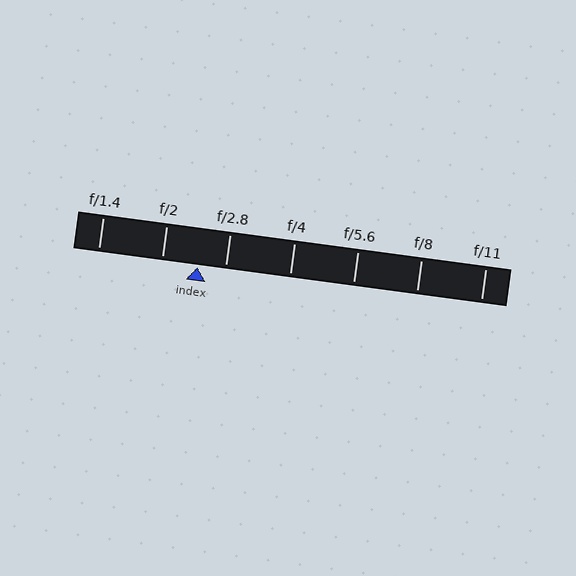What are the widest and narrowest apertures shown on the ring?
The widest aperture shown is f/1.4 and the narrowest is f/11.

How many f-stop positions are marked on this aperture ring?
There are 7 f-stop positions marked.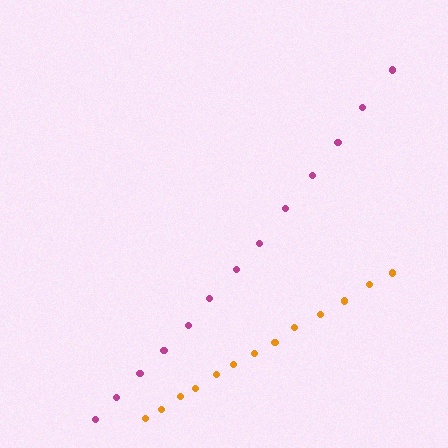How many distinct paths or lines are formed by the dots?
There are 2 distinct paths.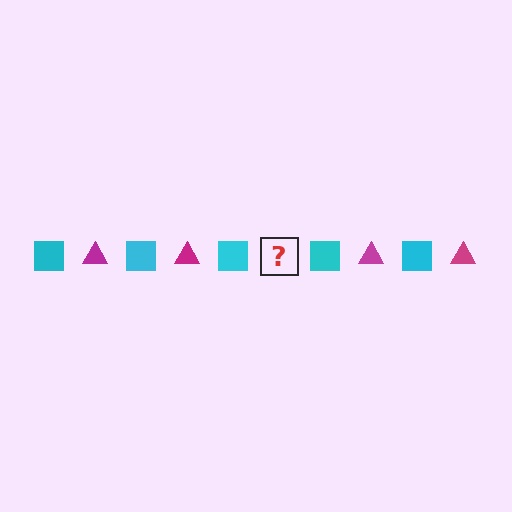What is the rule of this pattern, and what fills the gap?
The rule is that the pattern alternates between cyan square and magenta triangle. The gap should be filled with a magenta triangle.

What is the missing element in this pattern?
The missing element is a magenta triangle.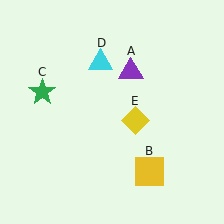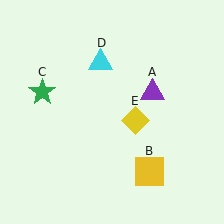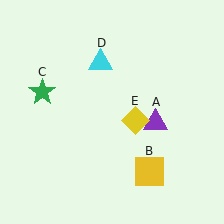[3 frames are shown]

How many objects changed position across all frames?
1 object changed position: purple triangle (object A).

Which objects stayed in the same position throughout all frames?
Yellow square (object B) and green star (object C) and cyan triangle (object D) and yellow diamond (object E) remained stationary.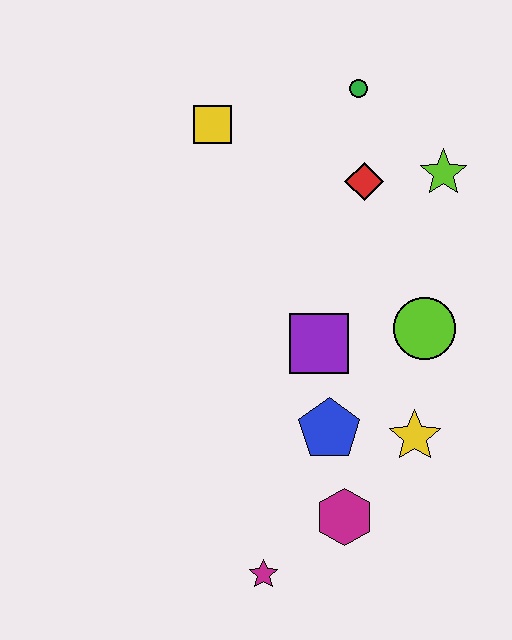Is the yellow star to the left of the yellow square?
No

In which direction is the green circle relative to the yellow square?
The green circle is to the right of the yellow square.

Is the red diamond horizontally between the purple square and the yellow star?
Yes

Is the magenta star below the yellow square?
Yes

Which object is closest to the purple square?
The blue pentagon is closest to the purple square.